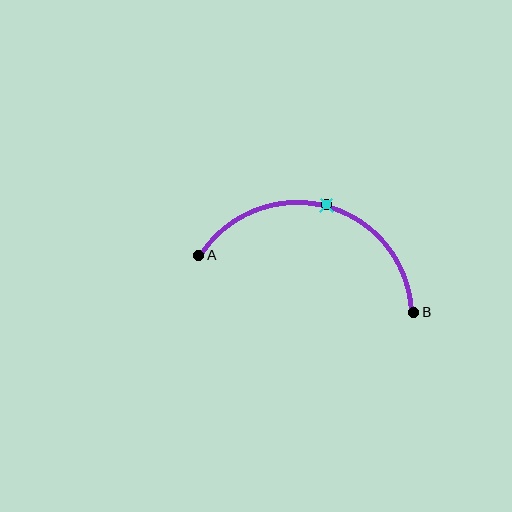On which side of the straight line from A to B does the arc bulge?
The arc bulges above the straight line connecting A and B.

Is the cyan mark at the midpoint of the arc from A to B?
Yes. The cyan mark lies on the arc at equal arc-length from both A and B — it is the arc midpoint.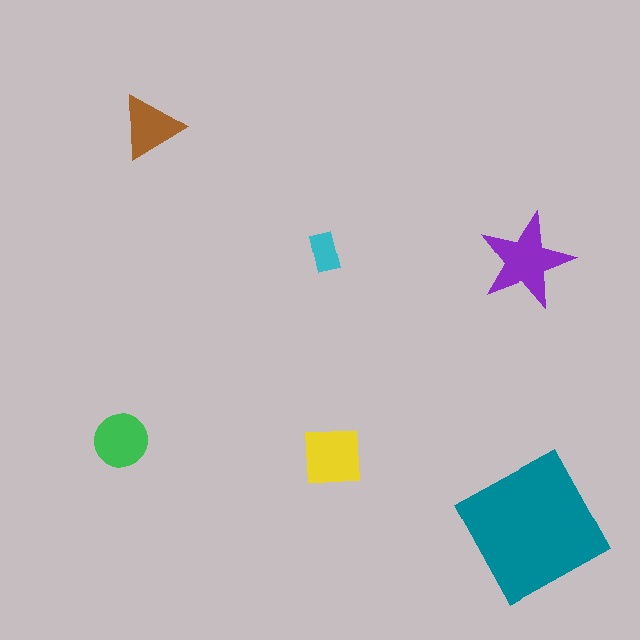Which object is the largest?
The teal square.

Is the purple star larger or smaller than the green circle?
Larger.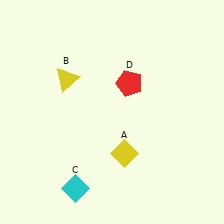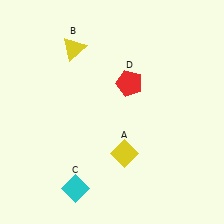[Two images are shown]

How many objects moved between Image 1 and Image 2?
1 object moved between the two images.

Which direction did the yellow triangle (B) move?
The yellow triangle (B) moved up.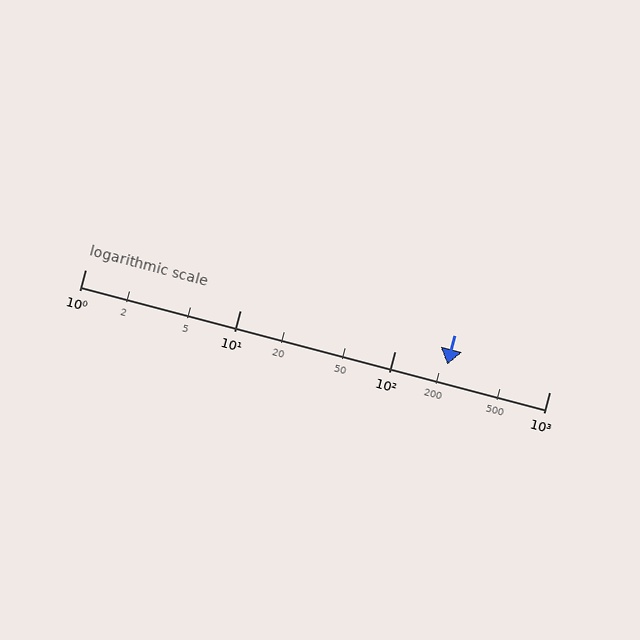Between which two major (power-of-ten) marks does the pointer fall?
The pointer is between 100 and 1000.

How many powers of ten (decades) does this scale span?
The scale spans 3 decades, from 1 to 1000.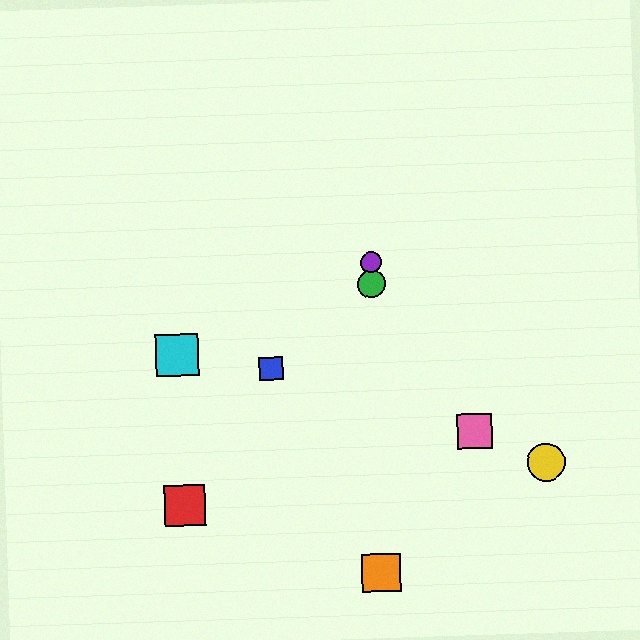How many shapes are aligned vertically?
3 shapes (the green circle, the purple circle, the orange square) are aligned vertically.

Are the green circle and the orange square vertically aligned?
Yes, both are at x≈372.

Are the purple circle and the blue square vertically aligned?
No, the purple circle is at x≈371 and the blue square is at x≈271.